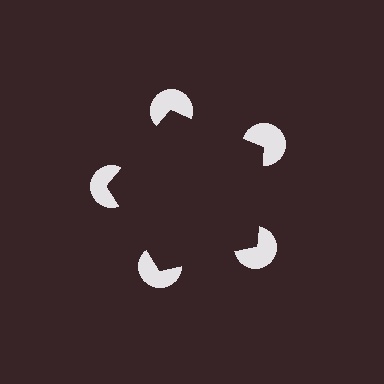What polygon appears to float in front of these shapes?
An illusory pentagon — its edges are inferred from the aligned wedge cuts in the pac-man discs, not physically drawn.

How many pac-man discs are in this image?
There are 5 — one at each vertex of the illusory pentagon.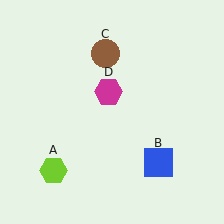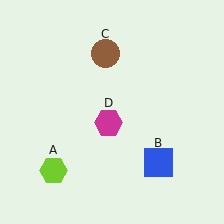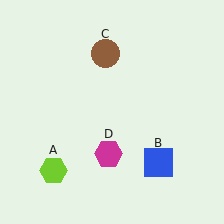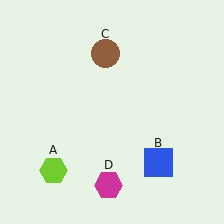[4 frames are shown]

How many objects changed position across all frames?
1 object changed position: magenta hexagon (object D).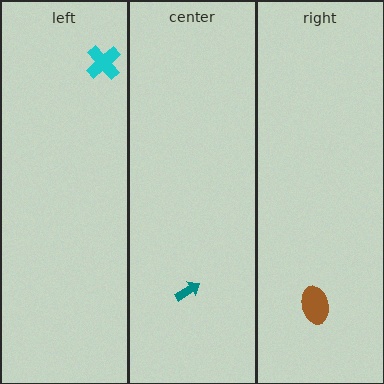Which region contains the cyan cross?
The left region.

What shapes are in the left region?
The cyan cross.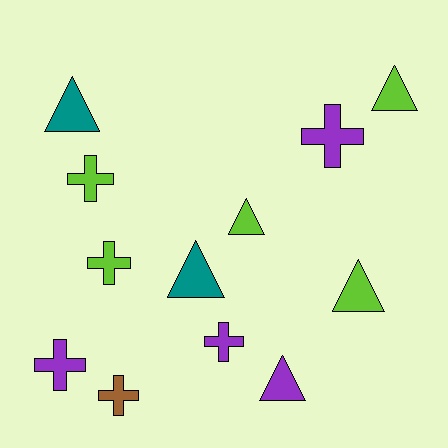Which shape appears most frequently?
Triangle, with 6 objects.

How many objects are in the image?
There are 12 objects.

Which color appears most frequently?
Lime, with 5 objects.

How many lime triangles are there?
There are 3 lime triangles.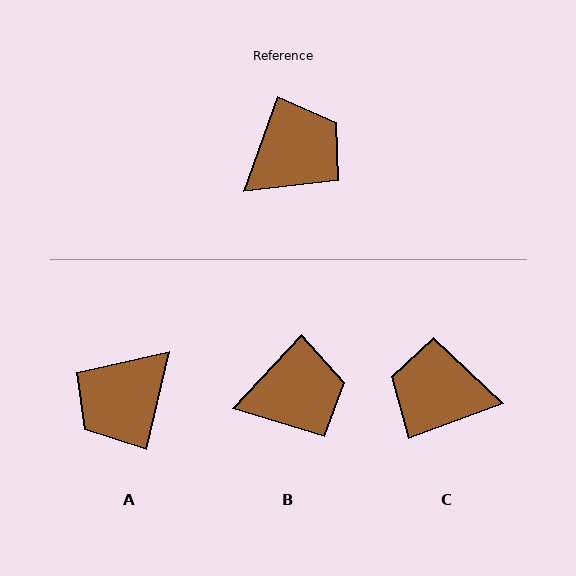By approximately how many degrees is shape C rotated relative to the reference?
Approximately 130 degrees counter-clockwise.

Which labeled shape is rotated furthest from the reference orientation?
A, about 174 degrees away.